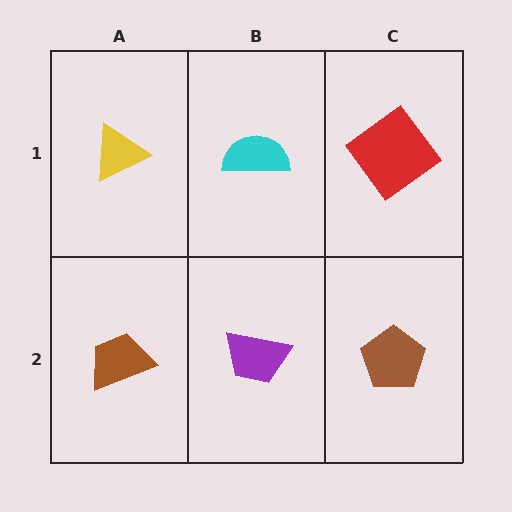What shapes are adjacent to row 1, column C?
A brown pentagon (row 2, column C), a cyan semicircle (row 1, column B).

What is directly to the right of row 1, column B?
A red diamond.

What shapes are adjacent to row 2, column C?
A red diamond (row 1, column C), a purple trapezoid (row 2, column B).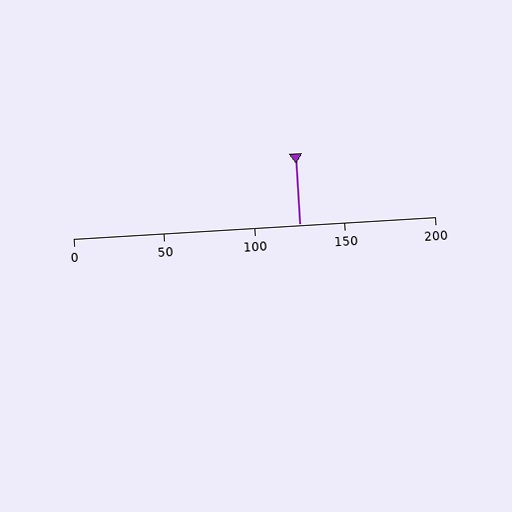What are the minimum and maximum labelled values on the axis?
The axis runs from 0 to 200.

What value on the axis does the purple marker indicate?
The marker indicates approximately 125.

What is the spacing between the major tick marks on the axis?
The major ticks are spaced 50 apart.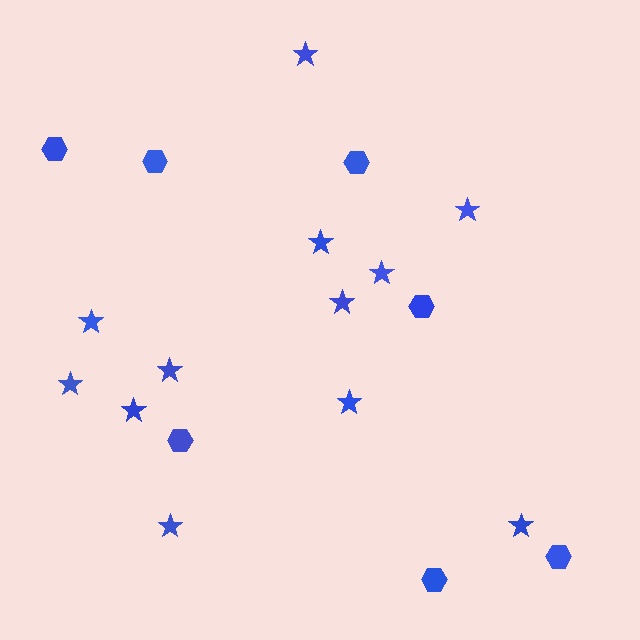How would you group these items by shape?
There are 2 groups: one group of stars (12) and one group of hexagons (7).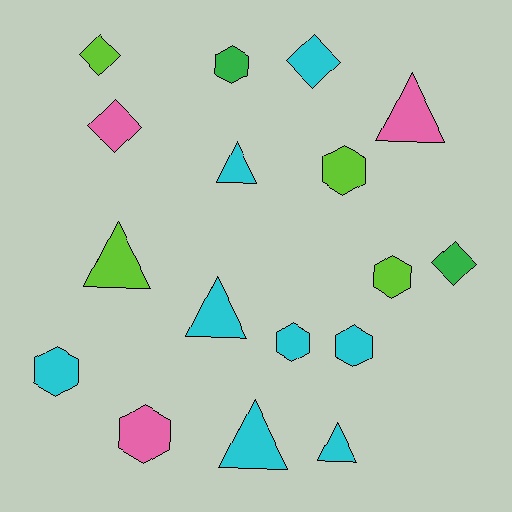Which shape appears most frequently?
Hexagon, with 7 objects.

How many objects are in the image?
There are 17 objects.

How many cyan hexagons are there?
There are 3 cyan hexagons.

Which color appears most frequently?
Cyan, with 8 objects.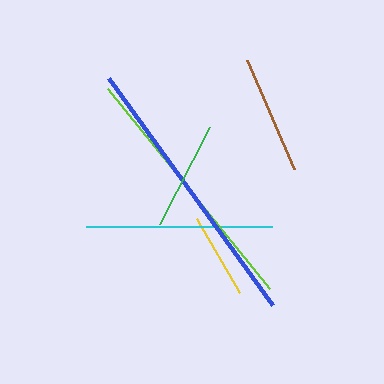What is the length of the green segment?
The green segment is approximately 110 pixels long.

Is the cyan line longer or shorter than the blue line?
The blue line is longer than the cyan line.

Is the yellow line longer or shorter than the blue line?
The blue line is longer than the yellow line.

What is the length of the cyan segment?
The cyan segment is approximately 185 pixels long.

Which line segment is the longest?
The blue line is the longest at approximately 279 pixels.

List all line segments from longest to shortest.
From longest to shortest: blue, lime, cyan, brown, green, yellow.